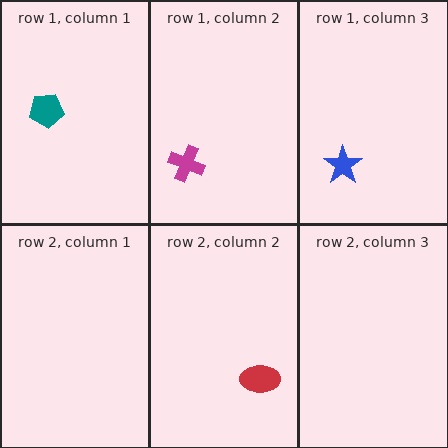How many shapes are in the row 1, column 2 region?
1.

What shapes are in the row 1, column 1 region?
The teal pentagon.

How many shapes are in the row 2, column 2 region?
1.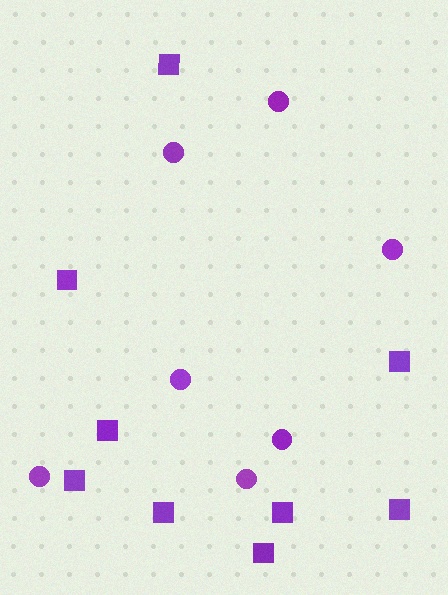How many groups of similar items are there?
There are 2 groups: one group of squares (9) and one group of circles (7).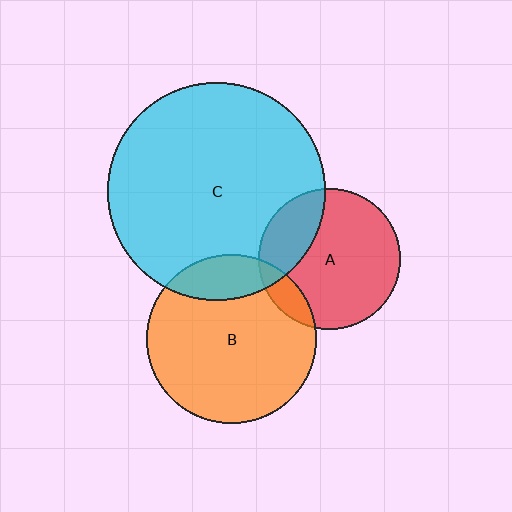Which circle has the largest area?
Circle C (cyan).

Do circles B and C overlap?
Yes.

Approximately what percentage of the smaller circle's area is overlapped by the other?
Approximately 15%.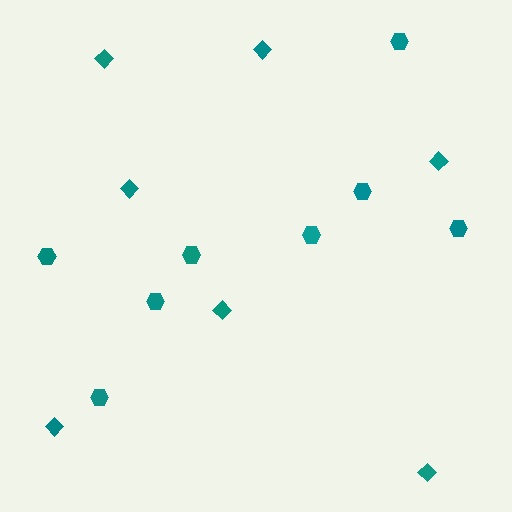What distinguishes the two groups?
There are 2 groups: one group of hexagons (8) and one group of diamonds (7).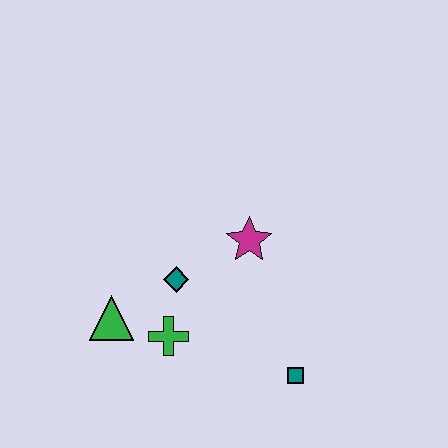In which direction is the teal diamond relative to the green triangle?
The teal diamond is to the right of the green triangle.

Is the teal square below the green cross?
Yes